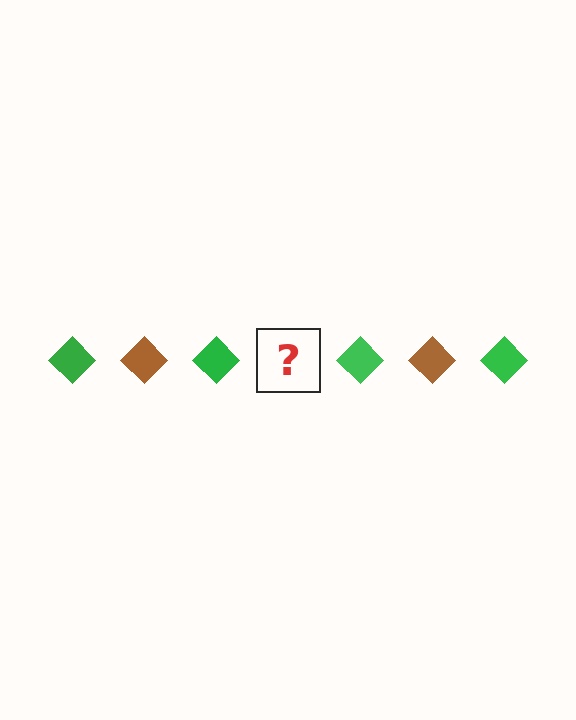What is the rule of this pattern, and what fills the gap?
The rule is that the pattern cycles through green, brown diamonds. The gap should be filled with a brown diamond.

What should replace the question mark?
The question mark should be replaced with a brown diamond.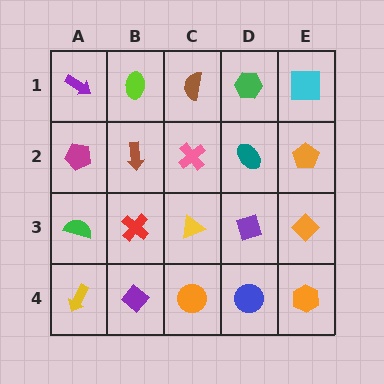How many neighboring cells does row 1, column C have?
3.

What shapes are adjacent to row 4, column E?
An orange diamond (row 3, column E), a blue circle (row 4, column D).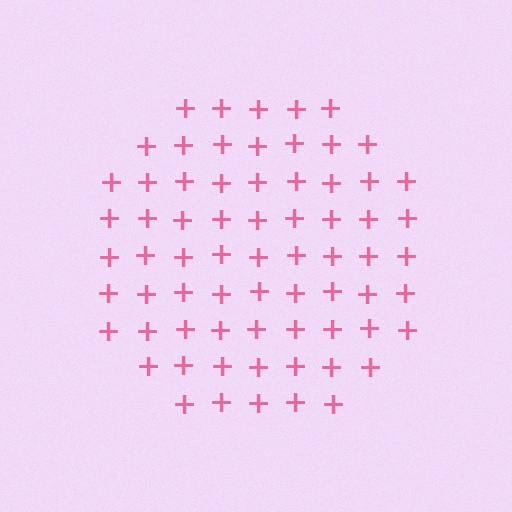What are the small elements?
The small elements are plus signs.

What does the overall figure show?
The overall figure shows a circle.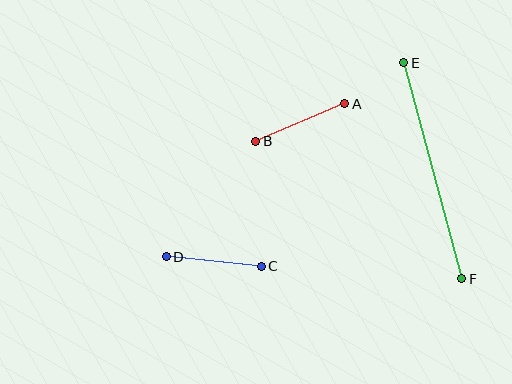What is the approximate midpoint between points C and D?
The midpoint is at approximately (214, 261) pixels.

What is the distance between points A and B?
The distance is approximately 97 pixels.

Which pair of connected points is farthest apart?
Points E and F are farthest apart.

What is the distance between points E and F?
The distance is approximately 224 pixels.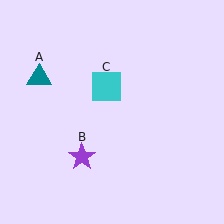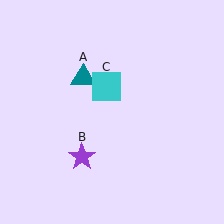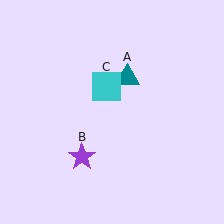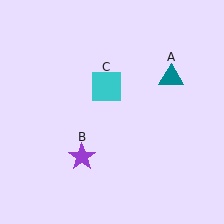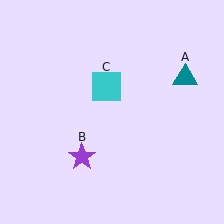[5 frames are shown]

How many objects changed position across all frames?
1 object changed position: teal triangle (object A).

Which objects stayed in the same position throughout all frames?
Purple star (object B) and cyan square (object C) remained stationary.